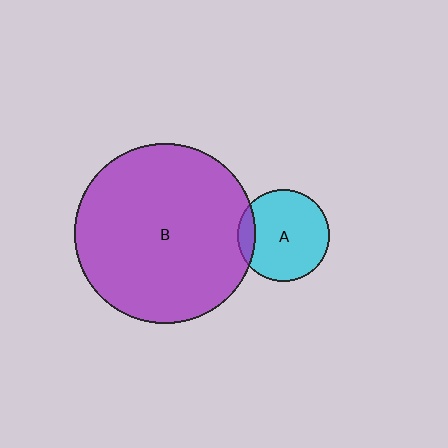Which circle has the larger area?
Circle B (purple).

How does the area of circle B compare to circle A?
Approximately 3.9 times.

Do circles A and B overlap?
Yes.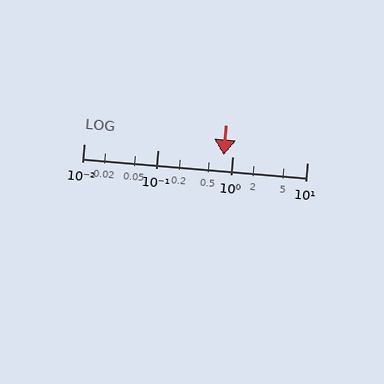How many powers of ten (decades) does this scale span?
The scale spans 3 decades, from 0.01 to 10.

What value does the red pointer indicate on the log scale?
The pointer indicates approximately 0.76.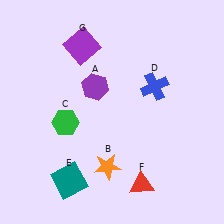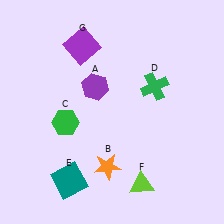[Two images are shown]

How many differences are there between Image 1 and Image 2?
There are 2 differences between the two images.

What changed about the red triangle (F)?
In Image 1, F is red. In Image 2, it changed to lime.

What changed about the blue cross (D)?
In Image 1, D is blue. In Image 2, it changed to green.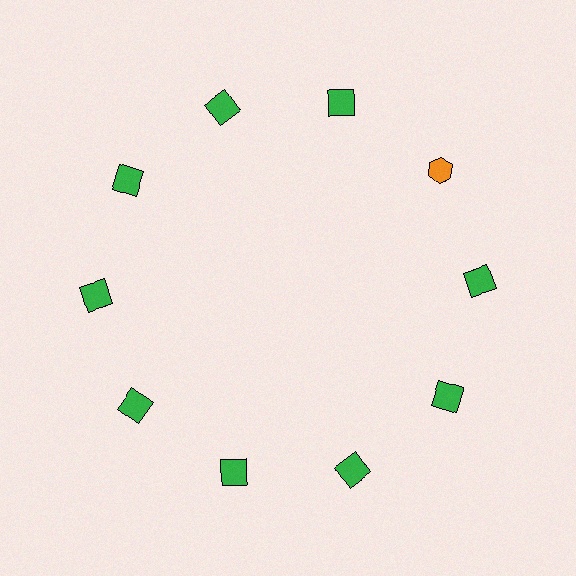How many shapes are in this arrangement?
There are 10 shapes arranged in a ring pattern.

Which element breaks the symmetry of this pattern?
The orange hexagon at roughly the 2 o'clock position breaks the symmetry. All other shapes are green squares.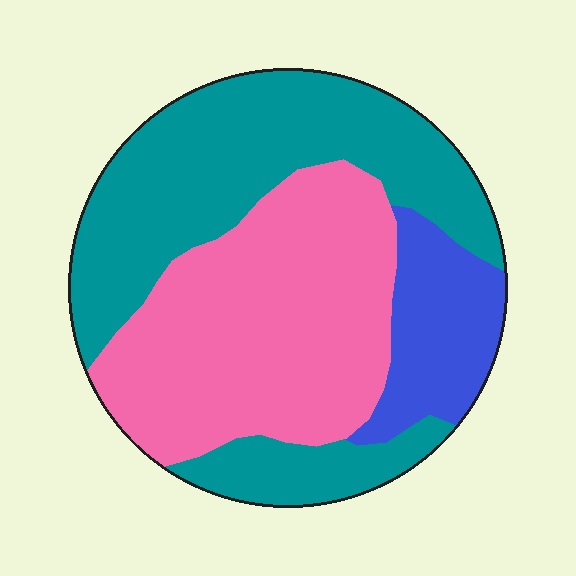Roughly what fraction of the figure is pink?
Pink takes up about two fifths (2/5) of the figure.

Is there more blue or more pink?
Pink.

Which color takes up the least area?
Blue, at roughly 15%.